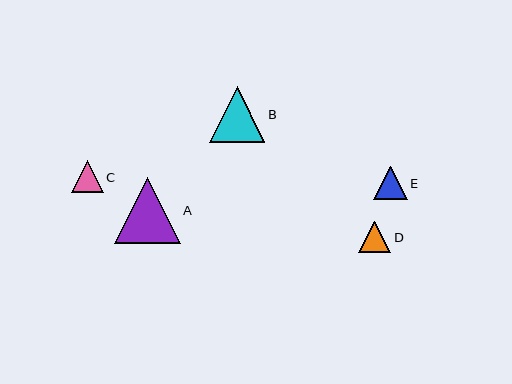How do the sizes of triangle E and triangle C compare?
Triangle E and triangle C are approximately the same size.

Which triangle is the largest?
Triangle A is the largest with a size of approximately 66 pixels.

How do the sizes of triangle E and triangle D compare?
Triangle E and triangle D are approximately the same size.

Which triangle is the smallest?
Triangle D is the smallest with a size of approximately 32 pixels.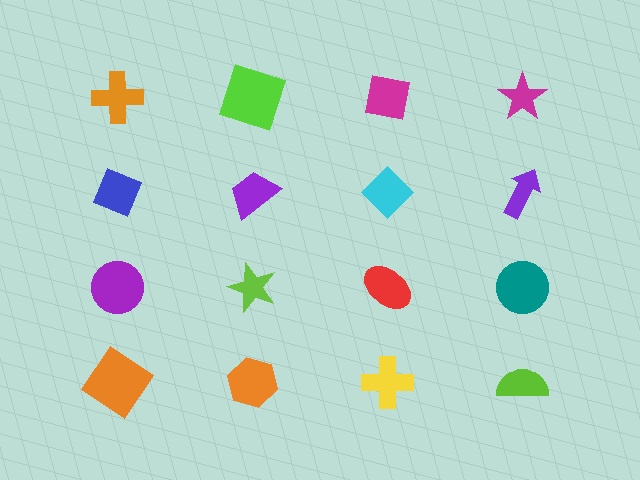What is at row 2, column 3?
A cyan diamond.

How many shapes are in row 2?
4 shapes.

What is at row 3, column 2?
A lime star.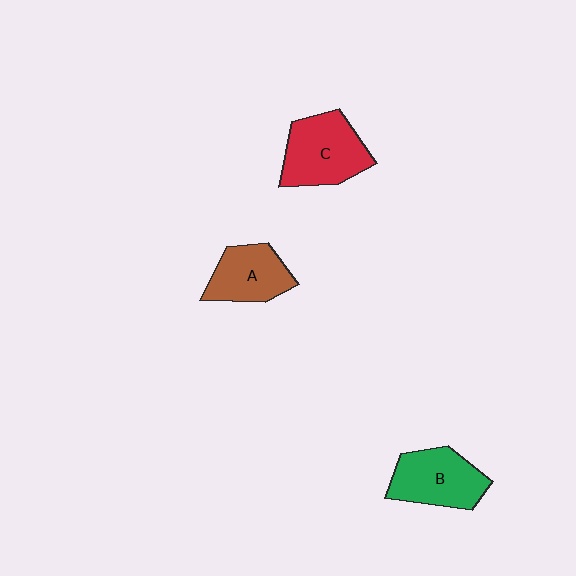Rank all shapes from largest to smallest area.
From largest to smallest: C (red), B (green), A (brown).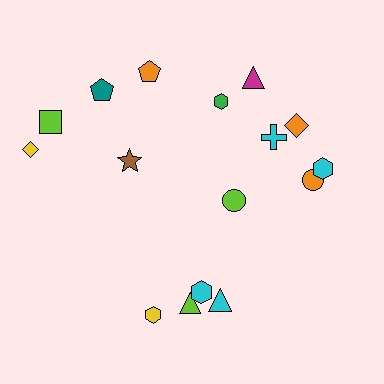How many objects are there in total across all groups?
There are 16 objects.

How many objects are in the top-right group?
There are 7 objects.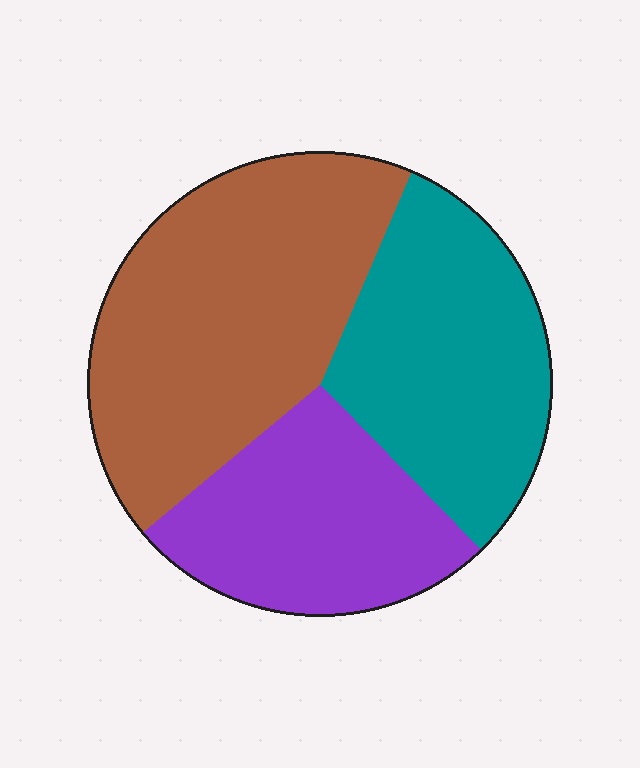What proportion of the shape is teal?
Teal covers roughly 30% of the shape.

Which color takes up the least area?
Purple, at roughly 25%.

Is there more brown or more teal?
Brown.